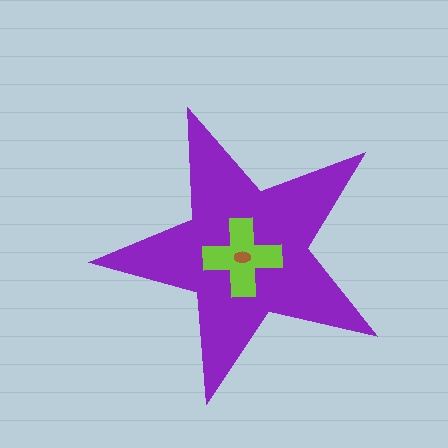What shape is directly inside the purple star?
The lime cross.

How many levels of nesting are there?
3.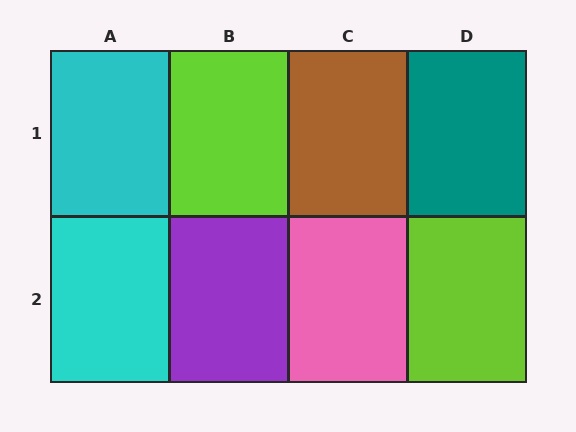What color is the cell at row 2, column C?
Pink.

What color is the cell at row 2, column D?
Lime.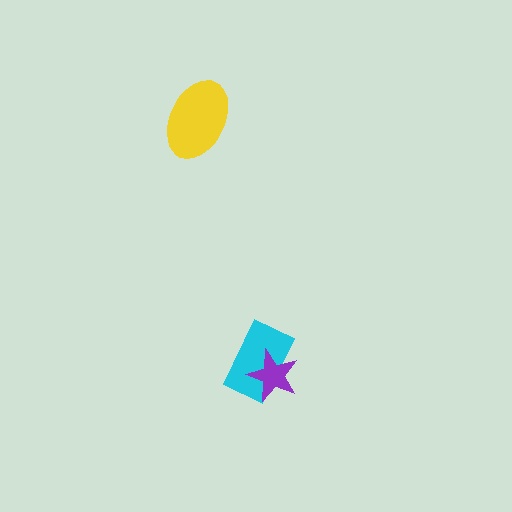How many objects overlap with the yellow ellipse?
0 objects overlap with the yellow ellipse.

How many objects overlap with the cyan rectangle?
1 object overlaps with the cyan rectangle.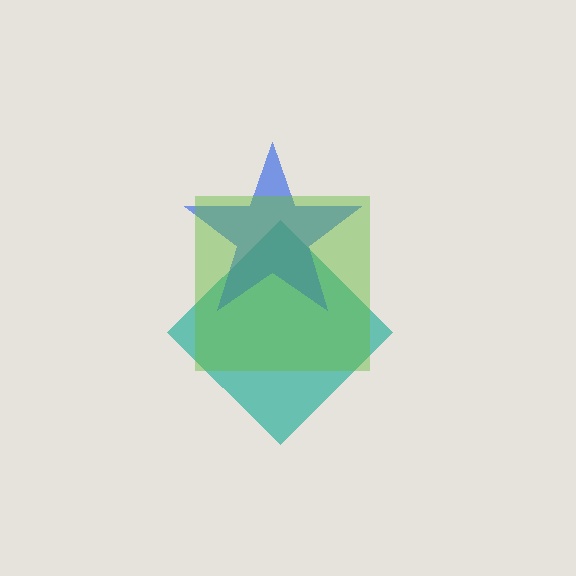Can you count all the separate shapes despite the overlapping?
Yes, there are 3 separate shapes.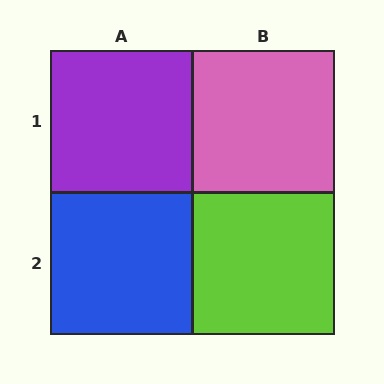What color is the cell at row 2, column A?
Blue.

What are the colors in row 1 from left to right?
Purple, pink.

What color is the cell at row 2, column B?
Lime.